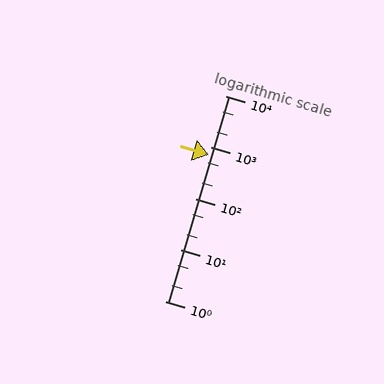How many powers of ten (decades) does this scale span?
The scale spans 4 decades, from 1 to 10000.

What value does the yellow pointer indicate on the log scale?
The pointer indicates approximately 710.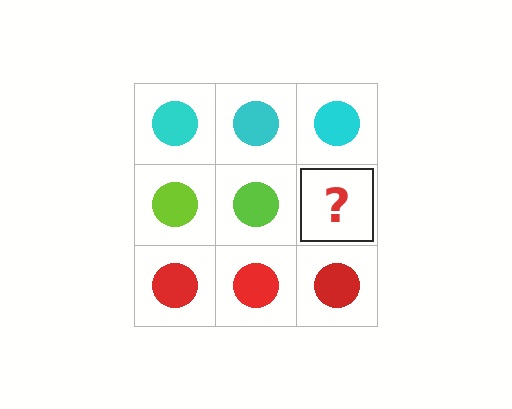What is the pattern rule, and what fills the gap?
The rule is that each row has a consistent color. The gap should be filled with a lime circle.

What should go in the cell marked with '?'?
The missing cell should contain a lime circle.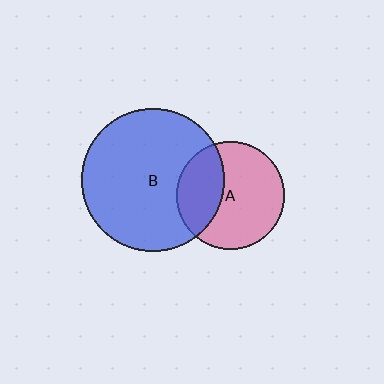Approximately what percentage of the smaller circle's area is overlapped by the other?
Approximately 35%.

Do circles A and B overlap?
Yes.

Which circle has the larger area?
Circle B (blue).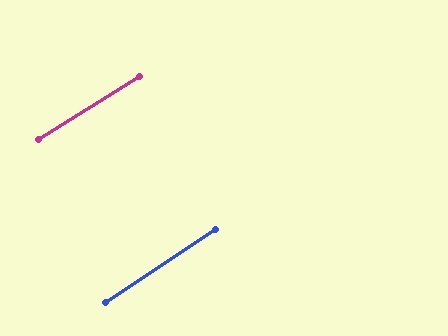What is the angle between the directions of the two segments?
Approximately 1 degree.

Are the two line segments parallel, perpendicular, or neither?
Parallel — their directions differ by only 1.1°.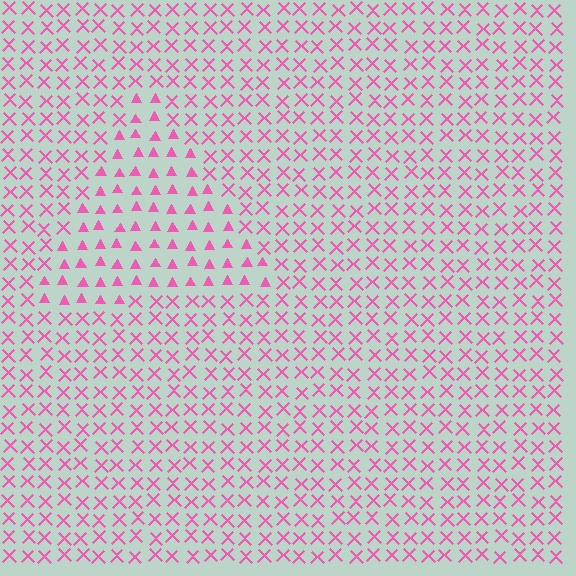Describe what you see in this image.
The image is filled with small pink elements arranged in a uniform grid. A triangle-shaped region contains triangles, while the surrounding area contains X marks. The boundary is defined purely by the change in element shape.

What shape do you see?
I see a triangle.